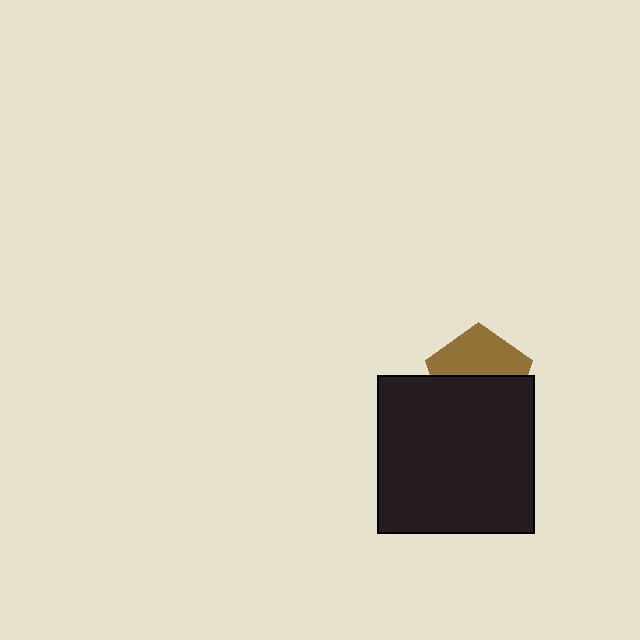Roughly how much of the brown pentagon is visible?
About half of it is visible (roughly 48%).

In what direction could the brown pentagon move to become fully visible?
The brown pentagon could move up. That would shift it out from behind the black square entirely.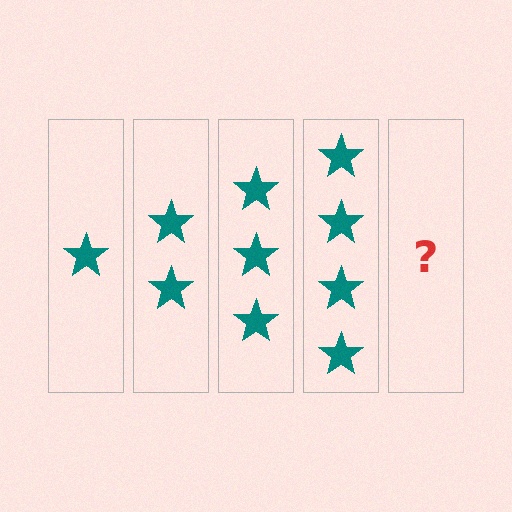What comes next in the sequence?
The next element should be 5 stars.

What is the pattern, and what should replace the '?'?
The pattern is that each step adds one more star. The '?' should be 5 stars.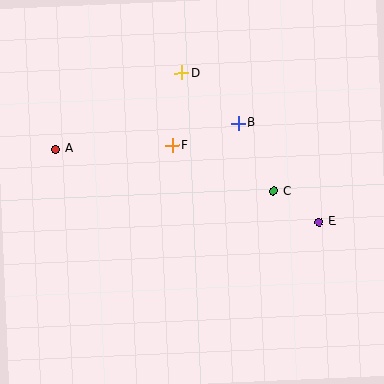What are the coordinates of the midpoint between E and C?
The midpoint between E and C is at (296, 207).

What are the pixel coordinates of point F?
Point F is at (172, 145).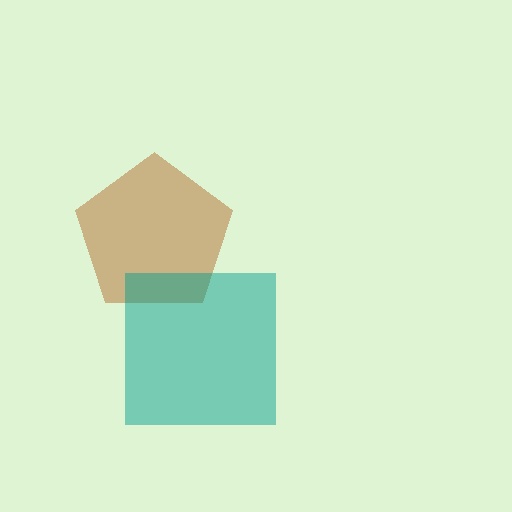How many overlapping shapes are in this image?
There are 2 overlapping shapes in the image.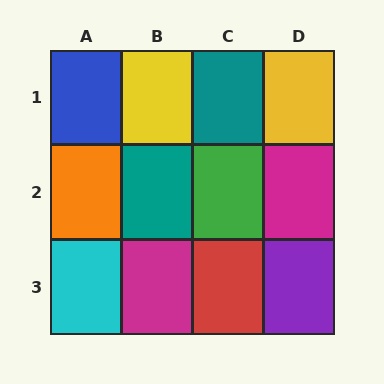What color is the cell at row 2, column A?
Orange.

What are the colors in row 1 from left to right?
Blue, yellow, teal, yellow.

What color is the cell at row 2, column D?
Magenta.